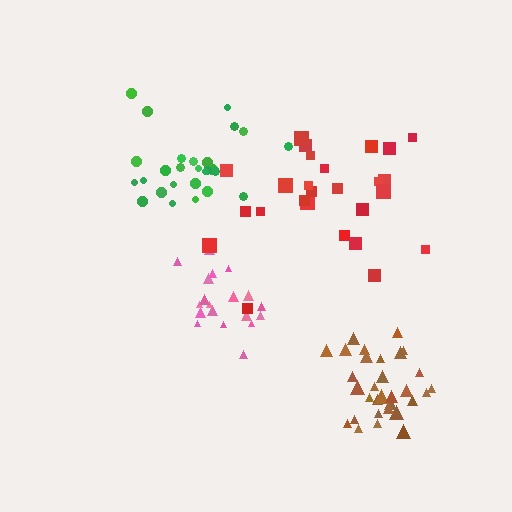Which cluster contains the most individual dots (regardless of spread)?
Brown (31).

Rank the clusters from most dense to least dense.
pink, brown, green, red.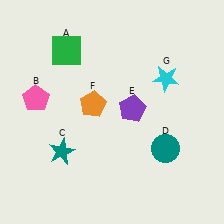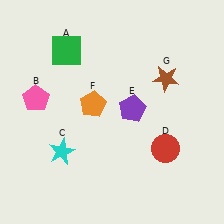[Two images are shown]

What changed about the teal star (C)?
In Image 1, C is teal. In Image 2, it changed to cyan.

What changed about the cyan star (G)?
In Image 1, G is cyan. In Image 2, it changed to brown.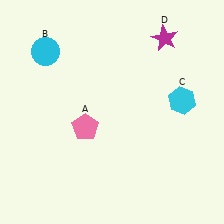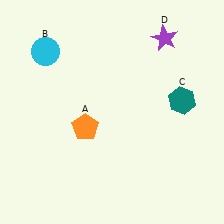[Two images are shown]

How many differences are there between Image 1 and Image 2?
There are 3 differences between the two images.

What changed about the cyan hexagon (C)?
In Image 1, C is cyan. In Image 2, it changed to teal.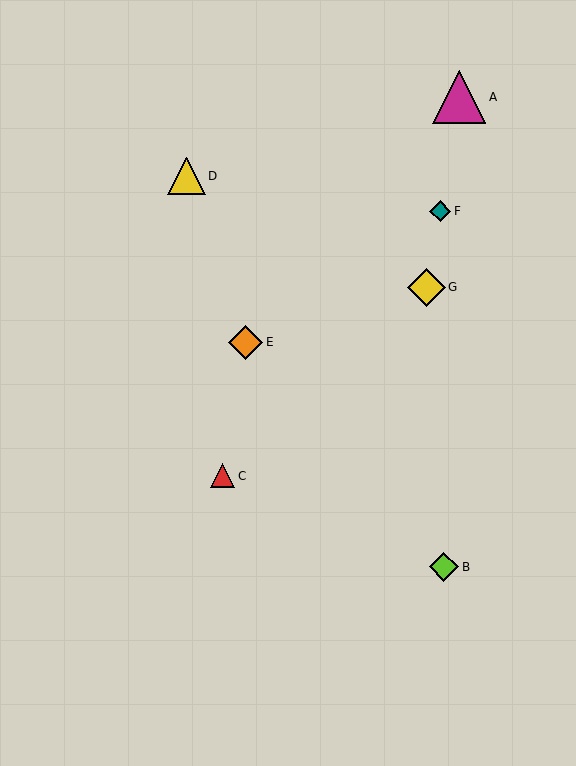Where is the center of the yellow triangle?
The center of the yellow triangle is at (186, 176).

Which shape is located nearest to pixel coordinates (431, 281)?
The yellow diamond (labeled G) at (427, 287) is nearest to that location.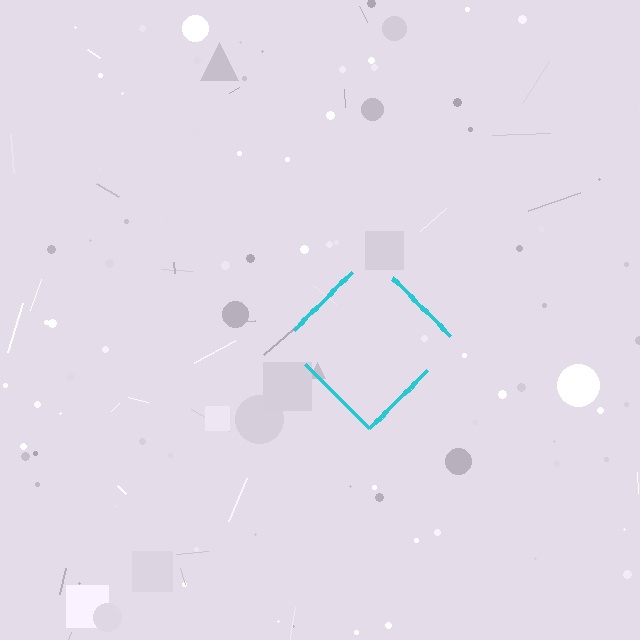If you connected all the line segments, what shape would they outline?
They would outline a diamond.